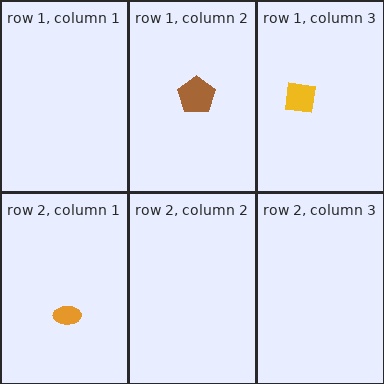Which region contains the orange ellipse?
The row 2, column 1 region.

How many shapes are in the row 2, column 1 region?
1.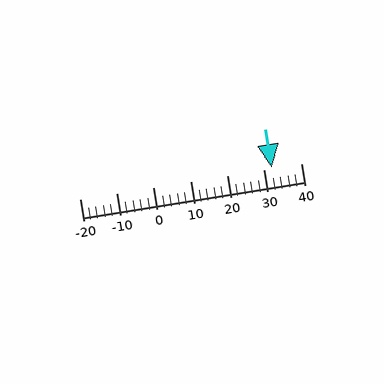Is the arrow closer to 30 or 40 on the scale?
The arrow is closer to 30.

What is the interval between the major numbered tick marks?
The major tick marks are spaced 10 units apart.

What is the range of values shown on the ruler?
The ruler shows values from -20 to 40.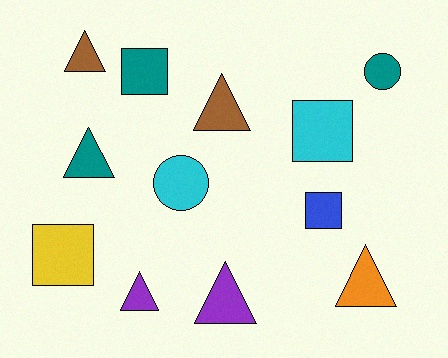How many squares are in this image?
There are 4 squares.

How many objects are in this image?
There are 12 objects.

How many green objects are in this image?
There are no green objects.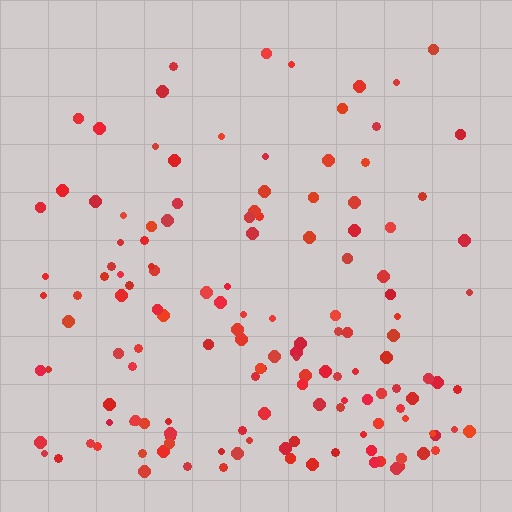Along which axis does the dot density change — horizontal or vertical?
Vertical.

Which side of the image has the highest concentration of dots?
The bottom.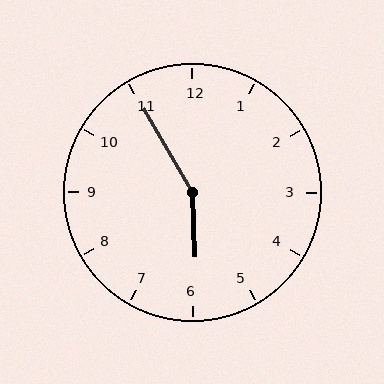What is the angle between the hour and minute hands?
Approximately 152 degrees.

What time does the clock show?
5:55.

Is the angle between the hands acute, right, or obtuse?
It is obtuse.